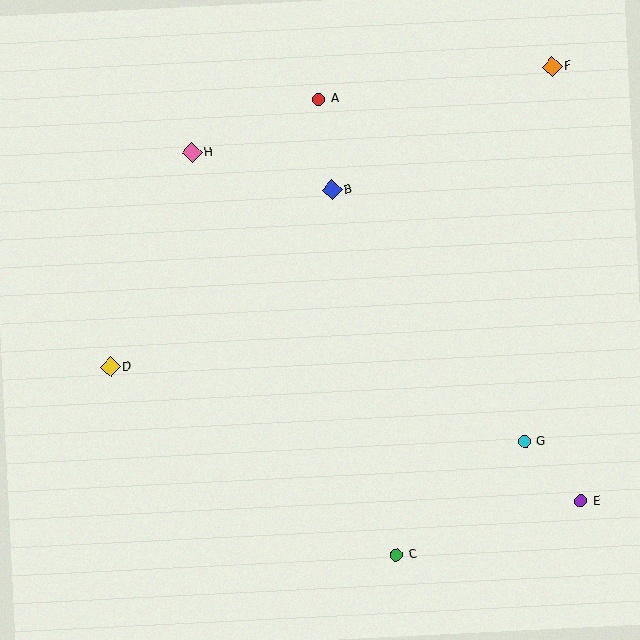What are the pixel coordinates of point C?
Point C is at (397, 555).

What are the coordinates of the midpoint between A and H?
The midpoint between A and H is at (255, 126).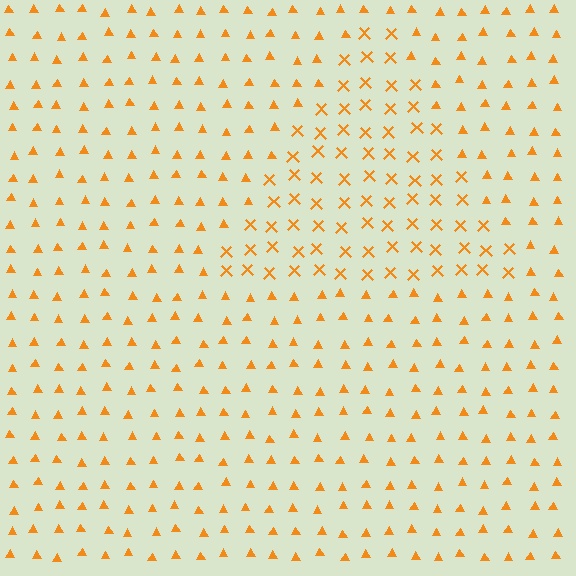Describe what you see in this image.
The image is filled with small orange elements arranged in a uniform grid. A triangle-shaped region contains X marks, while the surrounding area contains triangles. The boundary is defined purely by the change in element shape.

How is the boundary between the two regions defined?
The boundary is defined by a change in element shape: X marks inside vs. triangles outside. All elements share the same color and spacing.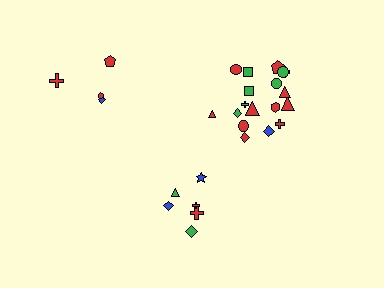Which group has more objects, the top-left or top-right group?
The top-right group.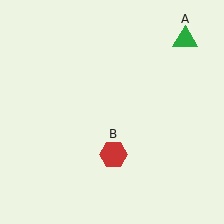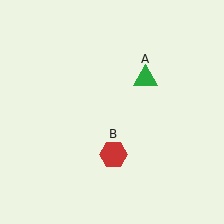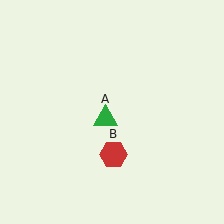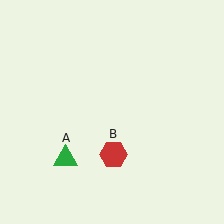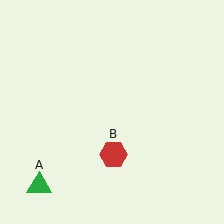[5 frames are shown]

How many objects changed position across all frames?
1 object changed position: green triangle (object A).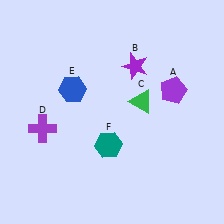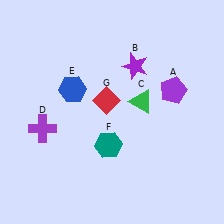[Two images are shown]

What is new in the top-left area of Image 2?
A red diamond (G) was added in the top-left area of Image 2.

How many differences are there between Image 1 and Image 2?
There is 1 difference between the two images.